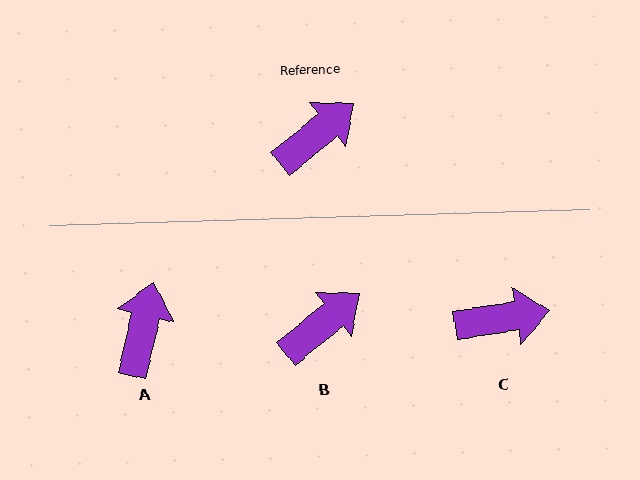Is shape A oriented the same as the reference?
No, it is off by about 38 degrees.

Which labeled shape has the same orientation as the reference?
B.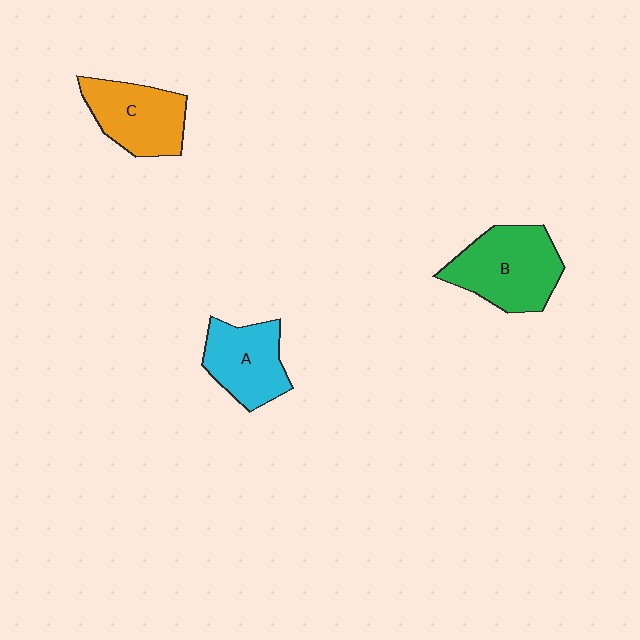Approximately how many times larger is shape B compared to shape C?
Approximately 1.2 times.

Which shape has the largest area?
Shape B (green).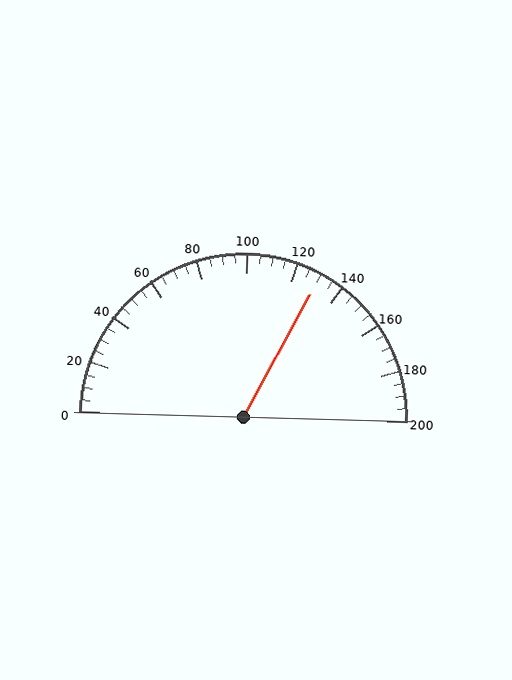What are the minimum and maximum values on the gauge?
The gauge ranges from 0 to 200.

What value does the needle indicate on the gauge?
The needle indicates approximately 130.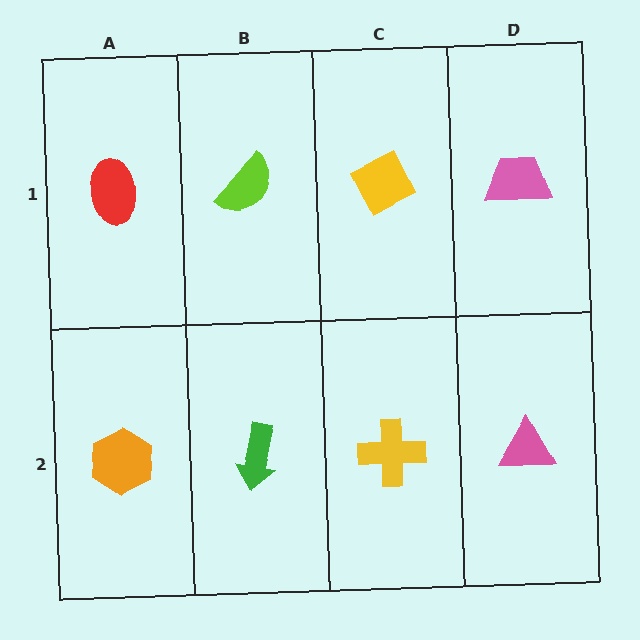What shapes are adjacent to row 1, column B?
A green arrow (row 2, column B), a red ellipse (row 1, column A), a yellow diamond (row 1, column C).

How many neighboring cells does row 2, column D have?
2.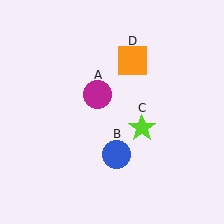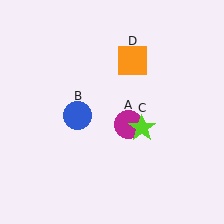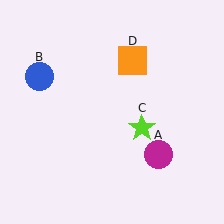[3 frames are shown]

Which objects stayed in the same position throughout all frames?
Lime star (object C) and orange square (object D) remained stationary.